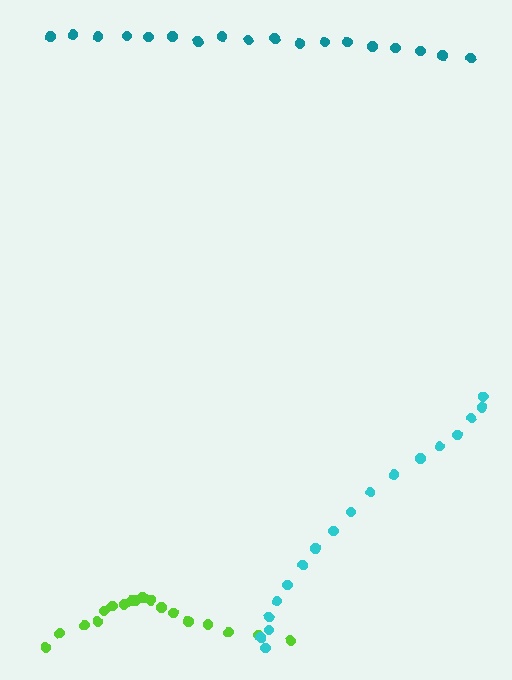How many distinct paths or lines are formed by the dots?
There are 3 distinct paths.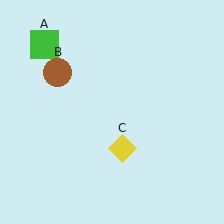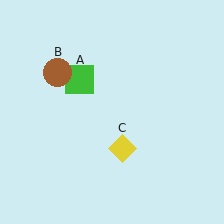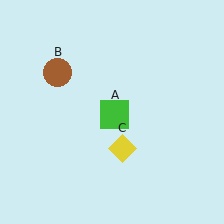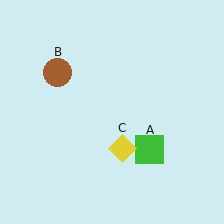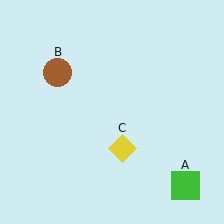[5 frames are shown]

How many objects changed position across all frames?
1 object changed position: green square (object A).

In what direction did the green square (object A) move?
The green square (object A) moved down and to the right.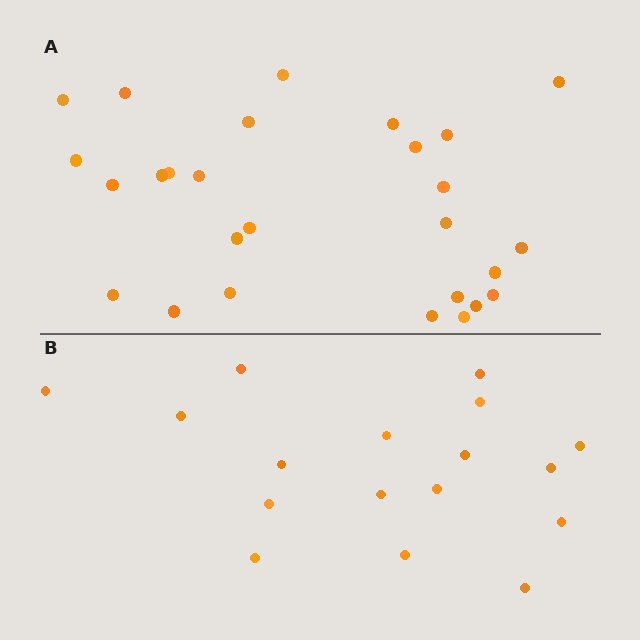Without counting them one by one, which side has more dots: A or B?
Region A (the top region) has more dots.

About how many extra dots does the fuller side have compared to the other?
Region A has roughly 10 or so more dots than region B.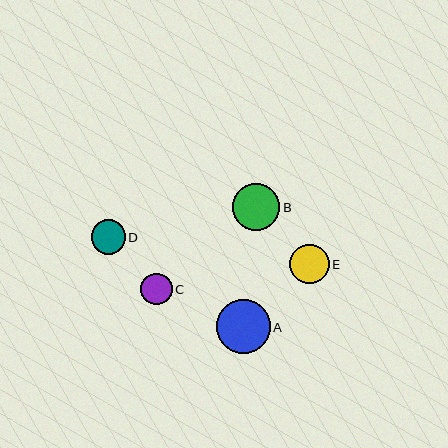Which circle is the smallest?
Circle C is the smallest with a size of approximately 31 pixels.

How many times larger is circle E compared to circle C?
Circle E is approximately 1.2 times the size of circle C.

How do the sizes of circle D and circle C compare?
Circle D and circle C are approximately the same size.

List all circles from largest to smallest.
From largest to smallest: A, B, E, D, C.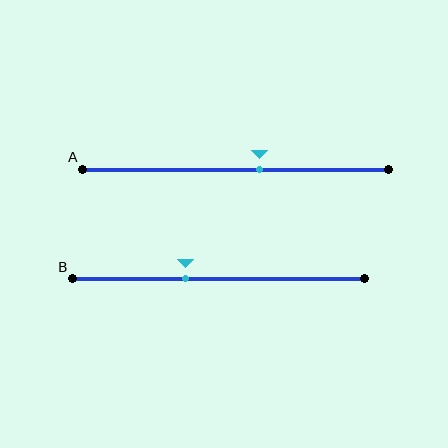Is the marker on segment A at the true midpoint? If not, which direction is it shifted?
No, the marker on segment A is shifted to the right by about 8% of the segment length.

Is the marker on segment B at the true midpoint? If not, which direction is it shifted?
No, the marker on segment B is shifted to the left by about 11% of the segment length.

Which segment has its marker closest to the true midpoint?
Segment A has its marker closest to the true midpoint.